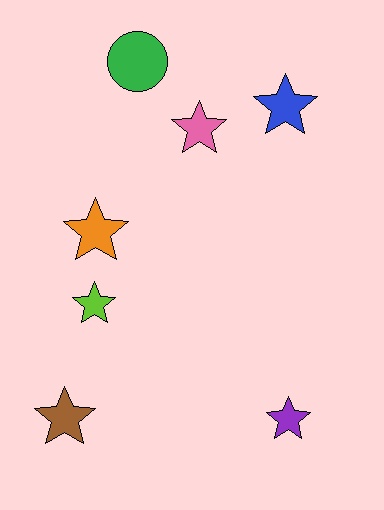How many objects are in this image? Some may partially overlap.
There are 7 objects.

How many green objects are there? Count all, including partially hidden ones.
There is 1 green object.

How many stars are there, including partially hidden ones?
There are 6 stars.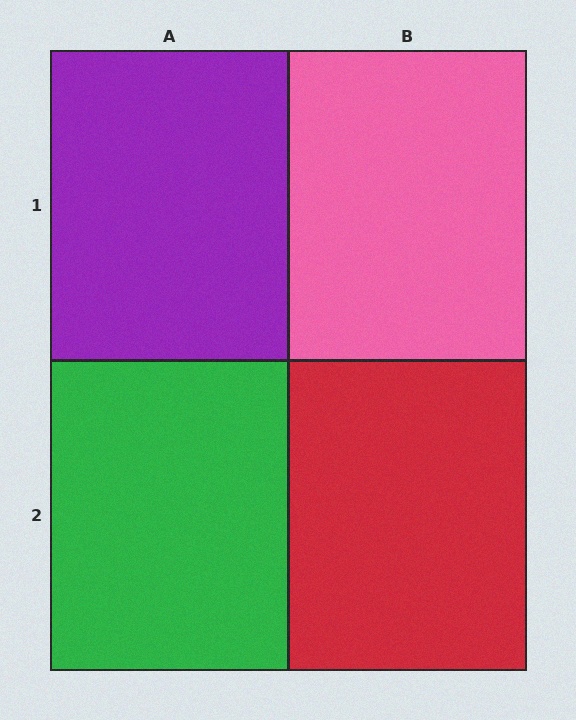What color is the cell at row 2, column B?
Red.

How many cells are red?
1 cell is red.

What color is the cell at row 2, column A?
Green.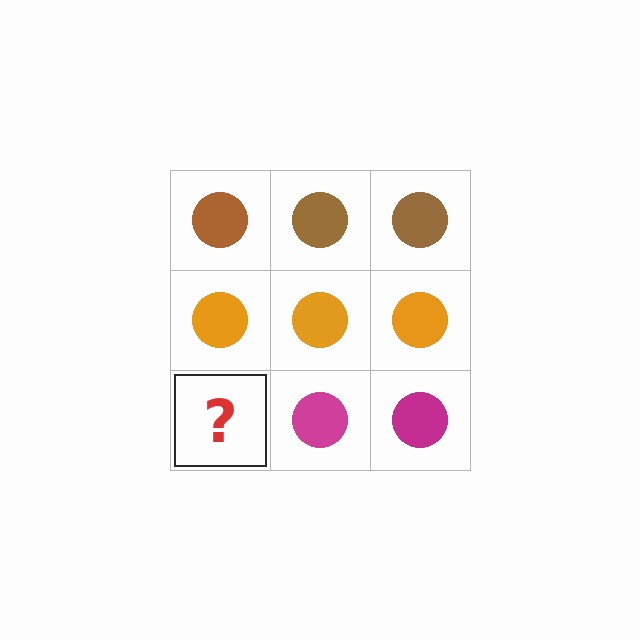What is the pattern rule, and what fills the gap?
The rule is that each row has a consistent color. The gap should be filled with a magenta circle.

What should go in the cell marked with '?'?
The missing cell should contain a magenta circle.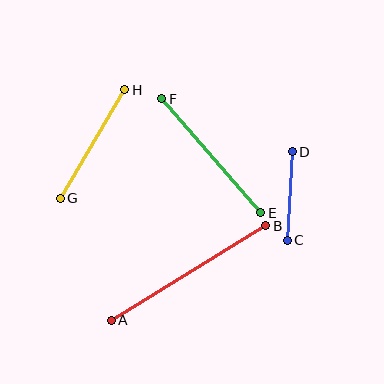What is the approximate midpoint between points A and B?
The midpoint is at approximately (189, 273) pixels.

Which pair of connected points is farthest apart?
Points A and B are farthest apart.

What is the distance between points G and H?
The distance is approximately 126 pixels.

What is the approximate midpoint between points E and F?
The midpoint is at approximately (211, 156) pixels.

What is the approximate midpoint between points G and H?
The midpoint is at approximately (93, 144) pixels.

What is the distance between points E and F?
The distance is approximately 151 pixels.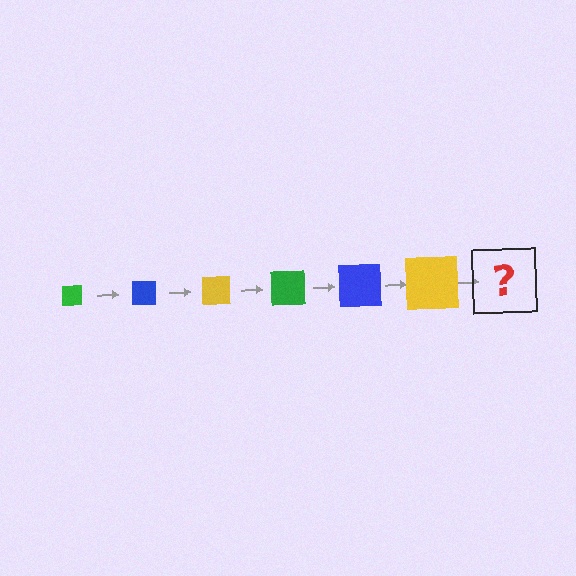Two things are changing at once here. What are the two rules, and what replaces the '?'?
The two rules are that the square grows larger each step and the color cycles through green, blue, and yellow. The '?' should be a green square, larger than the previous one.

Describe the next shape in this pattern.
It should be a green square, larger than the previous one.